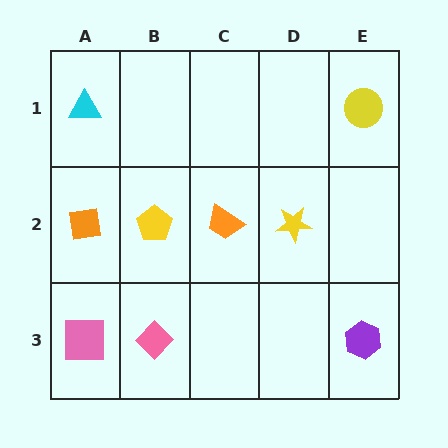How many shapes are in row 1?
2 shapes.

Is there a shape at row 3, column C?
No, that cell is empty.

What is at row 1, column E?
A yellow circle.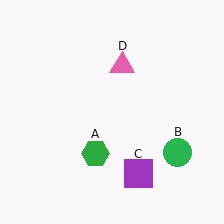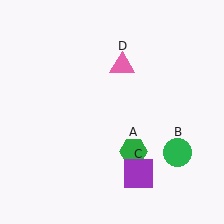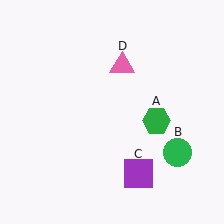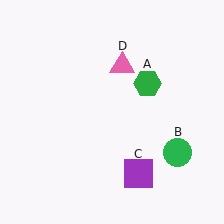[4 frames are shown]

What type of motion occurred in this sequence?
The green hexagon (object A) rotated counterclockwise around the center of the scene.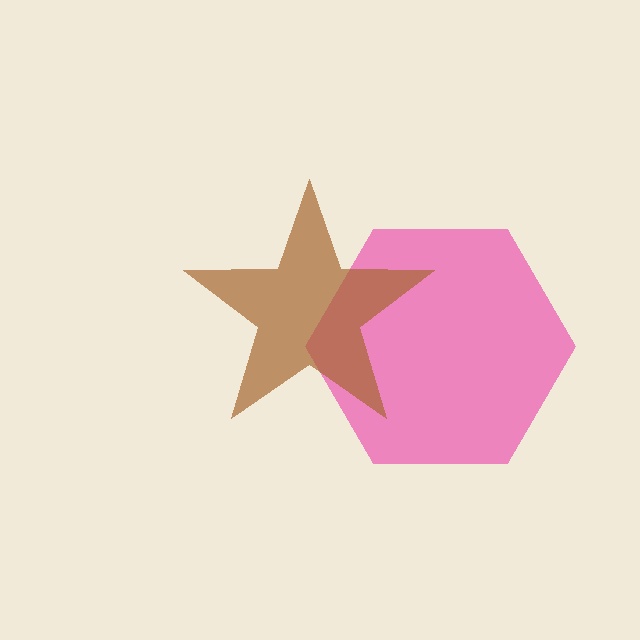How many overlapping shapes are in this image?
There are 2 overlapping shapes in the image.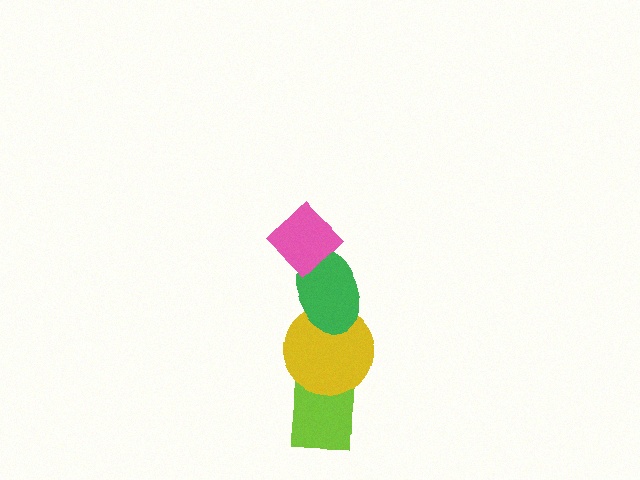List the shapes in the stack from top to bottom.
From top to bottom: the pink diamond, the green ellipse, the yellow circle, the lime rectangle.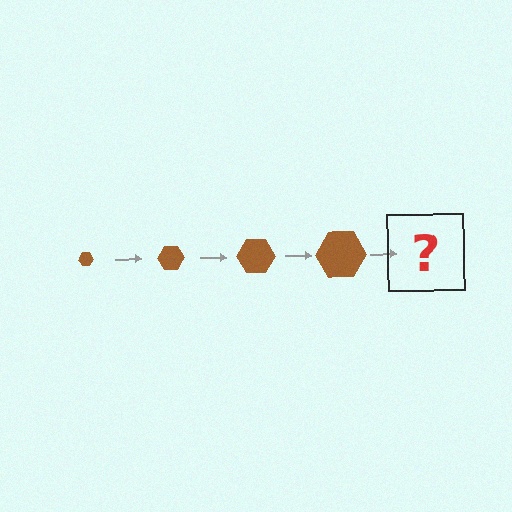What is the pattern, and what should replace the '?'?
The pattern is that the hexagon gets progressively larger each step. The '?' should be a brown hexagon, larger than the previous one.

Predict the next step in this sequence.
The next step is a brown hexagon, larger than the previous one.